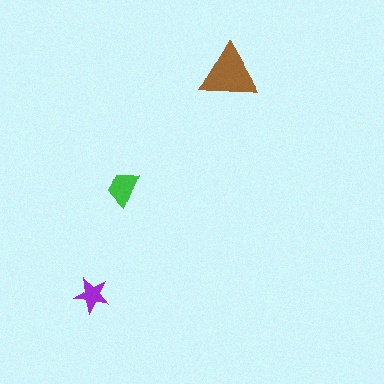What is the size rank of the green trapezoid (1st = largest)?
2nd.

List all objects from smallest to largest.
The purple star, the green trapezoid, the brown triangle.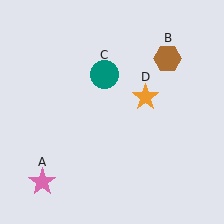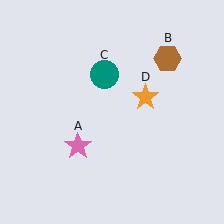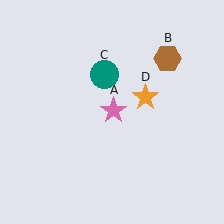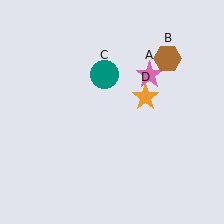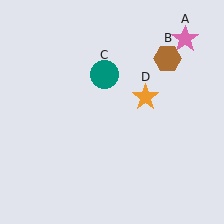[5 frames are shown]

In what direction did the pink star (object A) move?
The pink star (object A) moved up and to the right.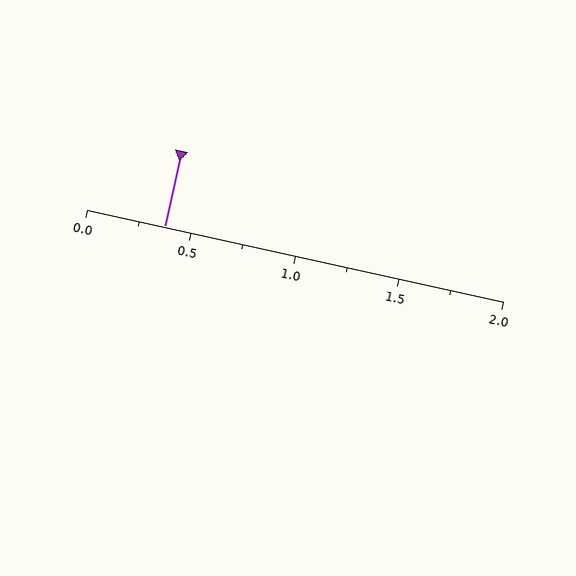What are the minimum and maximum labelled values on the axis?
The axis runs from 0.0 to 2.0.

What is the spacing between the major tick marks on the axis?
The major ticks are spaced 0.5 apart.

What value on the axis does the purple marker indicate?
The marker indicates approximately 0.38.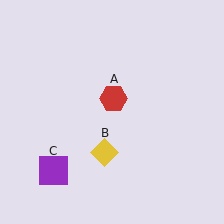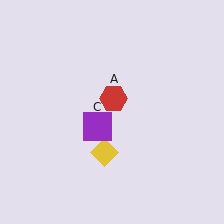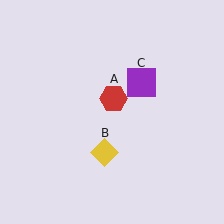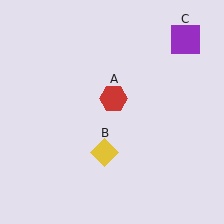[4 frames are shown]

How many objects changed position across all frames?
1 object changed position: purple square (object C).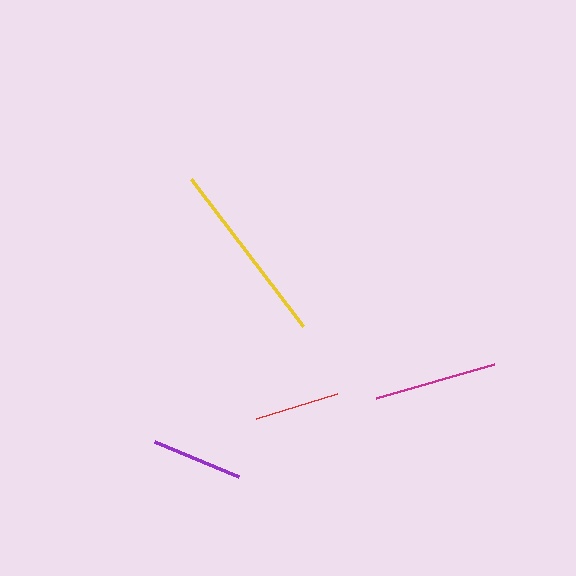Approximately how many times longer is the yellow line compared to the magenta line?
The yellow line is approximately 1.5 times the length of the magenta line.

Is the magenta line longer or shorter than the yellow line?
The yellow line is longer than the magenta line.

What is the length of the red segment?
The red segment is approximately 84 pixels long.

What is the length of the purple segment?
The purple segment is approximately 91 pixels long.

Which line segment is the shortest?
The red line is the shortest at approximately 84 pixels.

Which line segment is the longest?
The yellow line is the longest at approximately 185 pixels.